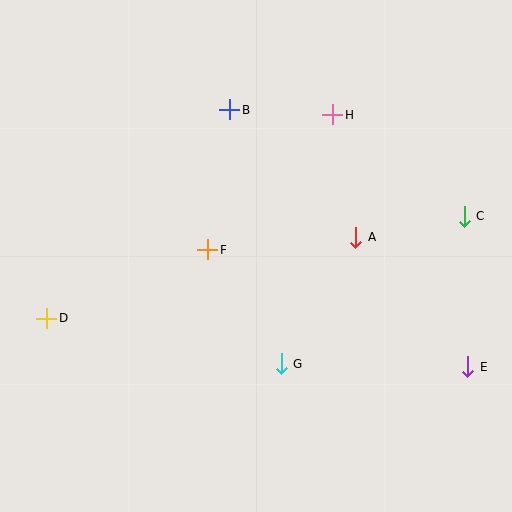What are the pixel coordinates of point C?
Point C is at (464, 216).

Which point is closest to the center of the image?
Point F at (208, 250) is closest to the center.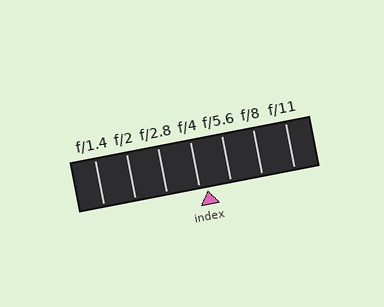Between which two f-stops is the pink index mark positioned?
The index mark is between f/4 and f/5.6.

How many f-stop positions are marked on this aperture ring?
There are 7 f-stop positions marked.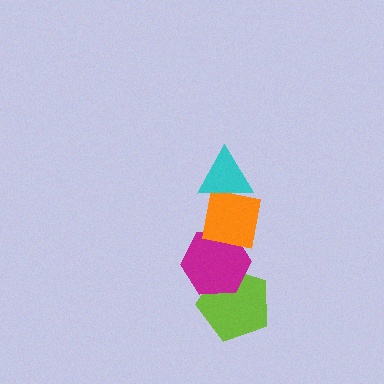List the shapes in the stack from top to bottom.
From top to bottom: the cyan triangle, the orange square, the magenta hexagon, the lime pentagon.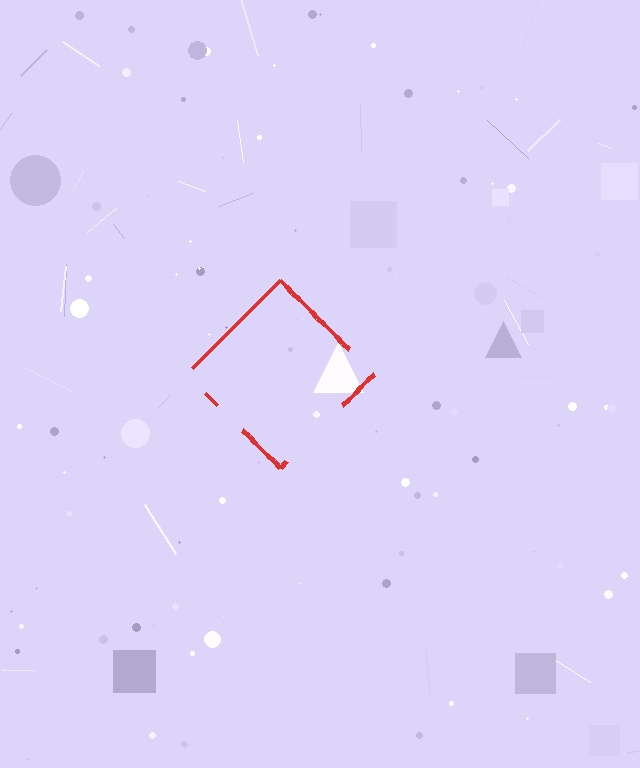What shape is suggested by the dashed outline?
The dashed outline suggests a diamond.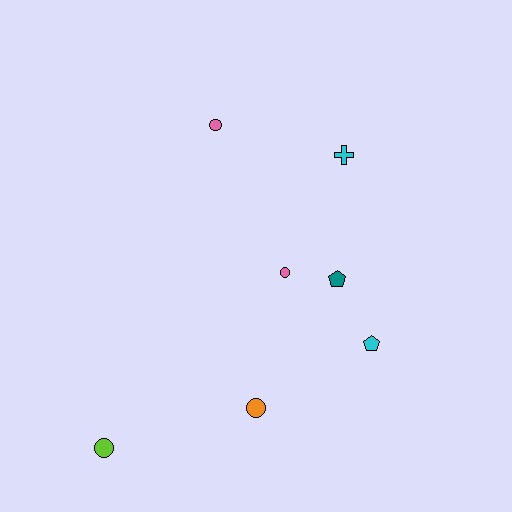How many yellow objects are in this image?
There are no yellow objects.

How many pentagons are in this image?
There are 2 pentagons.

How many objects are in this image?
There are 7 objects.